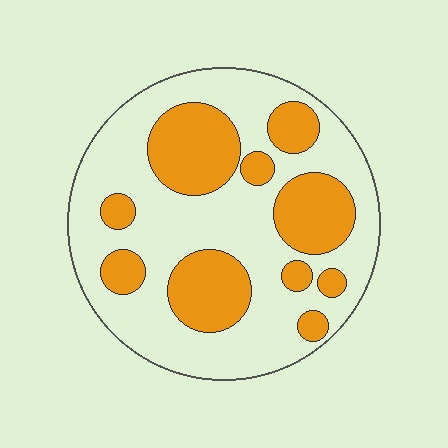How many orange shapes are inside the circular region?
10.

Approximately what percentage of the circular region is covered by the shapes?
Approximately 35%.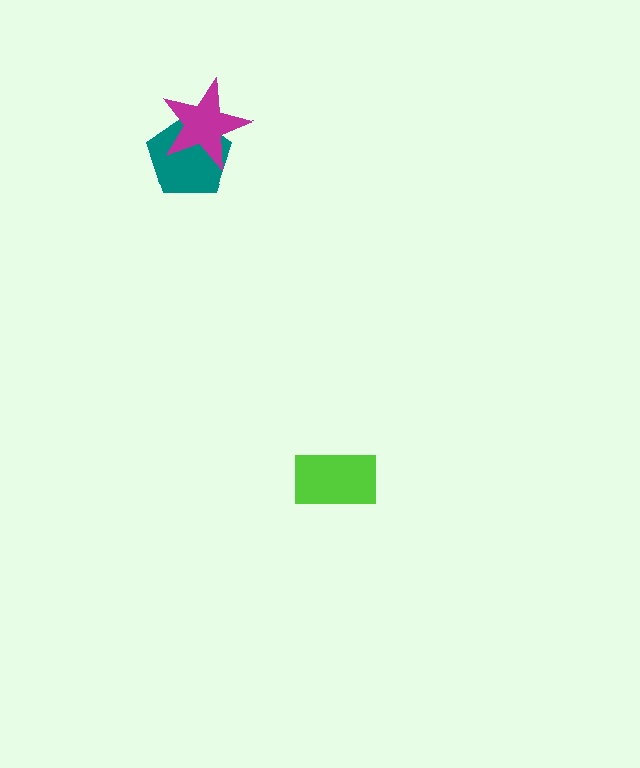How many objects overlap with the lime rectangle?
0 objects overlap with the lime rectangle.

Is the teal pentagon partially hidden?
Yes, it is partially covered by another shape.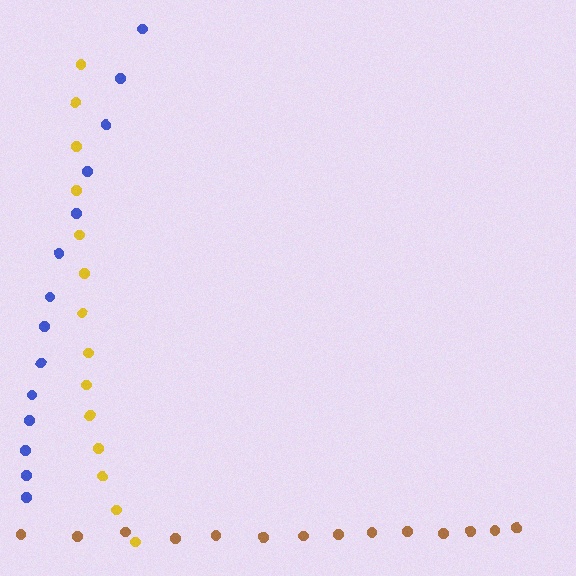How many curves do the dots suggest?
There are 3 distinct paths.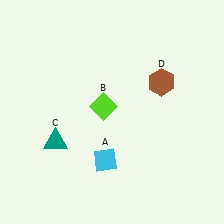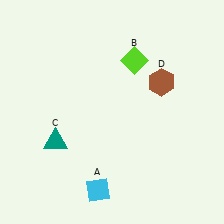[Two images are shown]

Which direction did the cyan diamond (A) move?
The cyan diamond (A) moved down.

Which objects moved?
The objects that moved are: the cyan diamond (A), the lime diamond (B).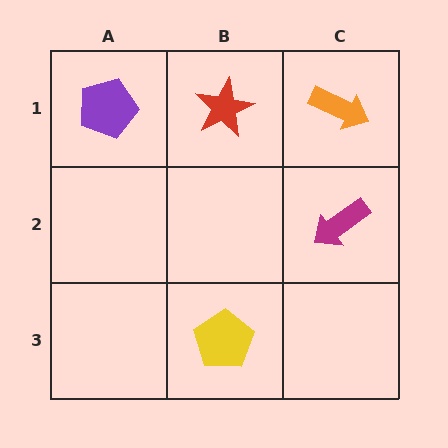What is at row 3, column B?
A yellow pentagon.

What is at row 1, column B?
A red star.